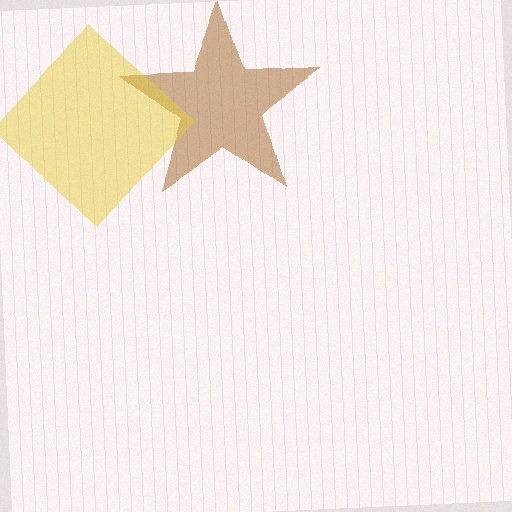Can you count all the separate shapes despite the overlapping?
Yes, there are 2 separate shapes.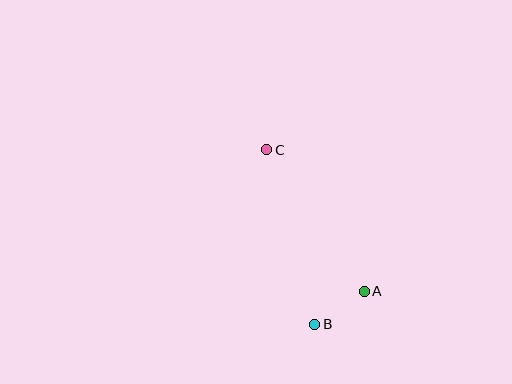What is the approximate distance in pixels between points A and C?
The distance between A and C is approximately 172 pixels.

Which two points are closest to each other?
Points A and B are closest to each other.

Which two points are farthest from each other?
Points B and C are farthest from each other.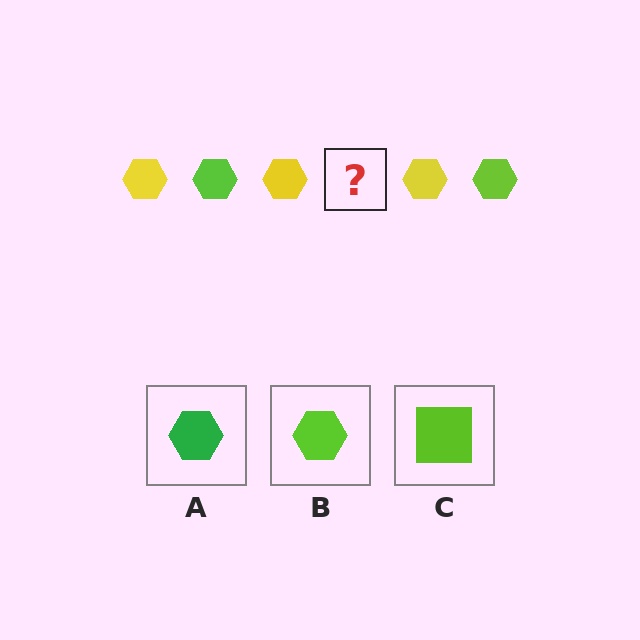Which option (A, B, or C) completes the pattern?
B.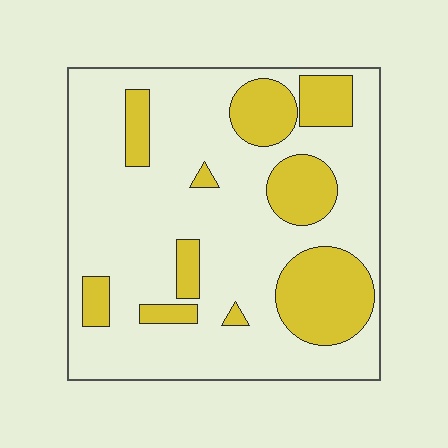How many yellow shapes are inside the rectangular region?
10.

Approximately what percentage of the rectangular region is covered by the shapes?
Approximately 25%.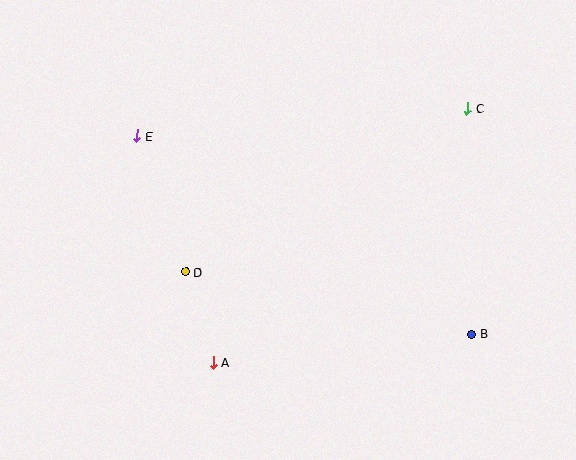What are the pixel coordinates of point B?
Point B is at (472, 334).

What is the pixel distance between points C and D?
The distance between C and D is 326 pixels.